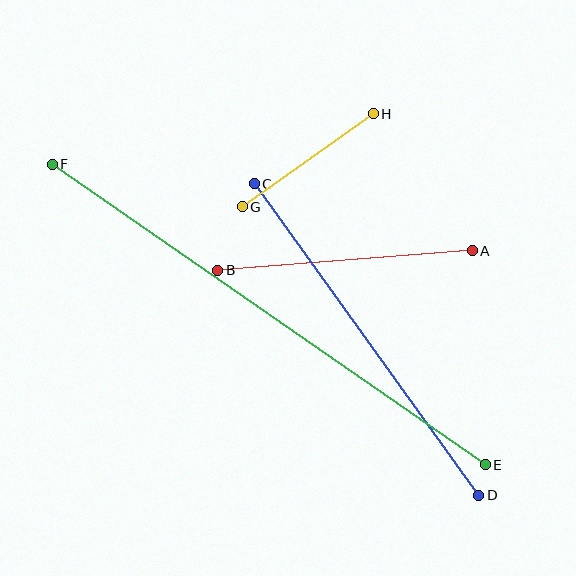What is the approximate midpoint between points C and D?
The midpoint is at approximately (367, 340) pixels.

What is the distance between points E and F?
The distance is approximately 527 pixels.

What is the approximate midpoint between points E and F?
The midpoint is at approximately (269, 315) pixels.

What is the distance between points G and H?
The distance is approximately 161 pixels.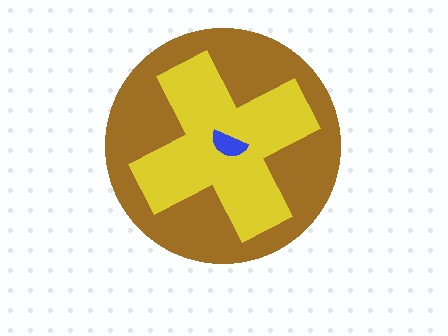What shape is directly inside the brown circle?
The yellow cross.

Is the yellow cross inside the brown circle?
Yes.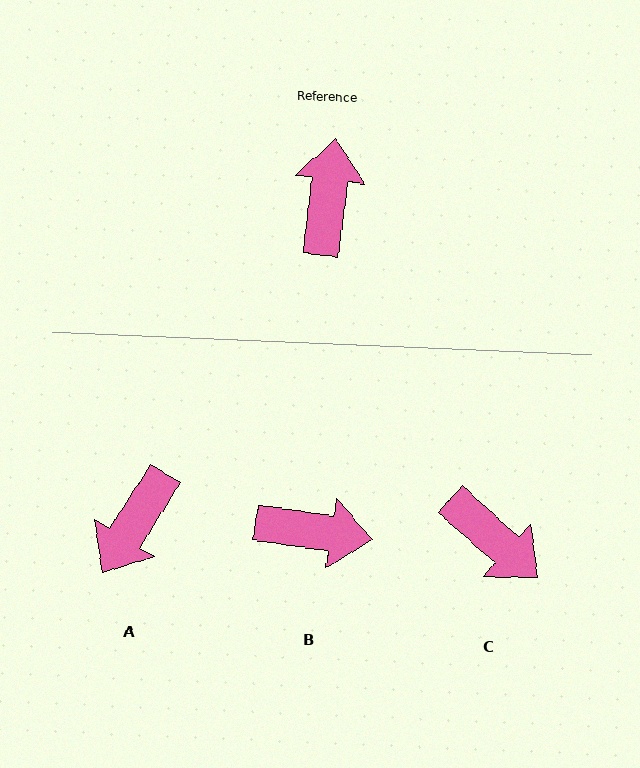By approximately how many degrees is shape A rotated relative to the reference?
Approximately 155 degrees counter-clockwise.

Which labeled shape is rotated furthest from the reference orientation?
A, about 155 degrees away.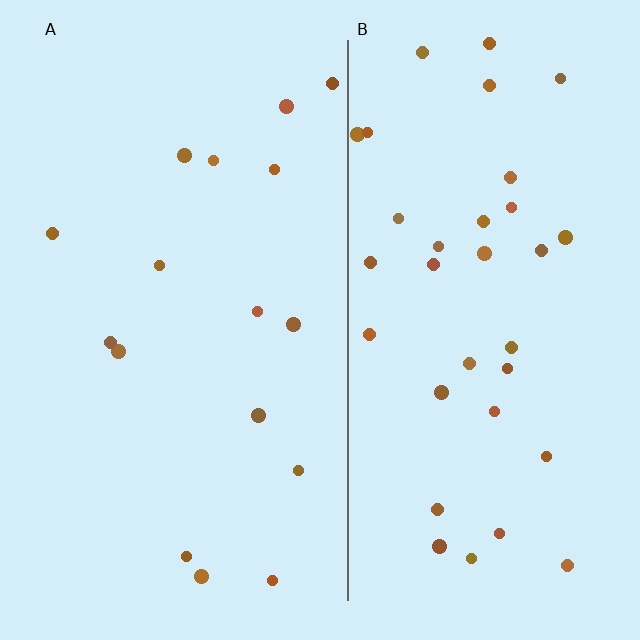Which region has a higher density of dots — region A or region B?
B (the right).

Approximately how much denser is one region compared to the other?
Approximately 2.1× — region B over region A.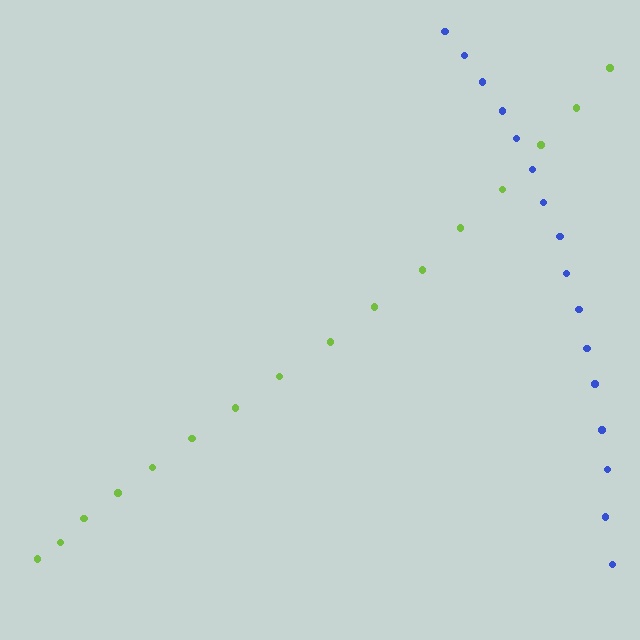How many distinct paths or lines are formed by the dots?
There are 2 distinct paths.